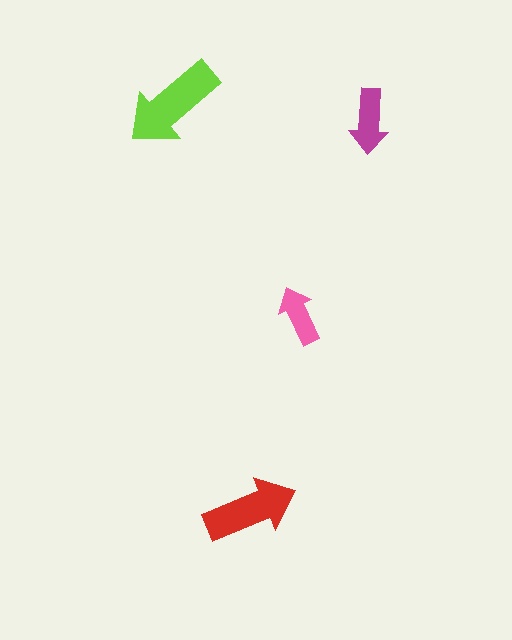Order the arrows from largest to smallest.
the lime one, the red one, the magenta one, the pink one.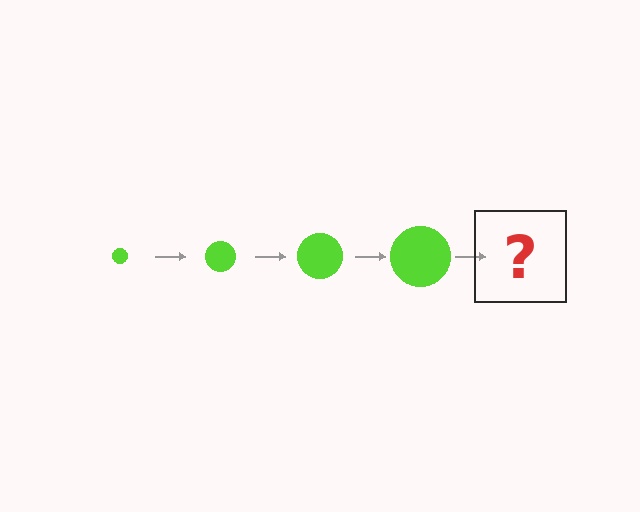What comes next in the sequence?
The next element should be a lime circle, larger than the previous one.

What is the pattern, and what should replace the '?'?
The pattern is that the circle gets progressively larger each step. The '?' should be a lime circle, larger than the previous one.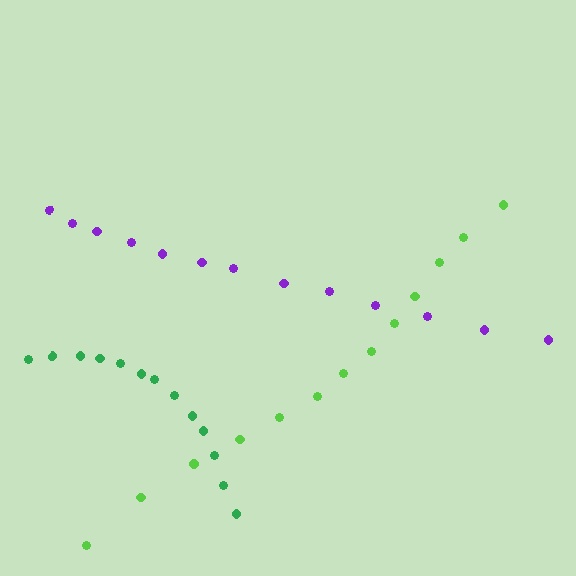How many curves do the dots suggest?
There are 3 distinct paths.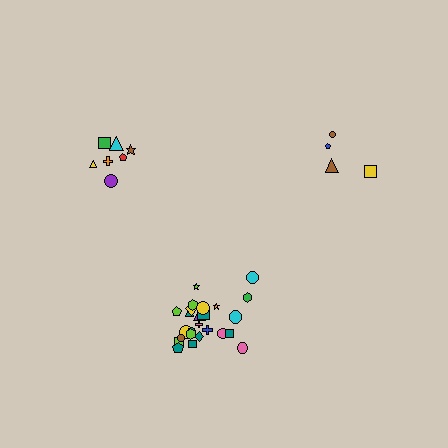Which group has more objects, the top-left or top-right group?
The top-left group.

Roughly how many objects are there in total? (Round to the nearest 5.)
Roughly 35 objects in total.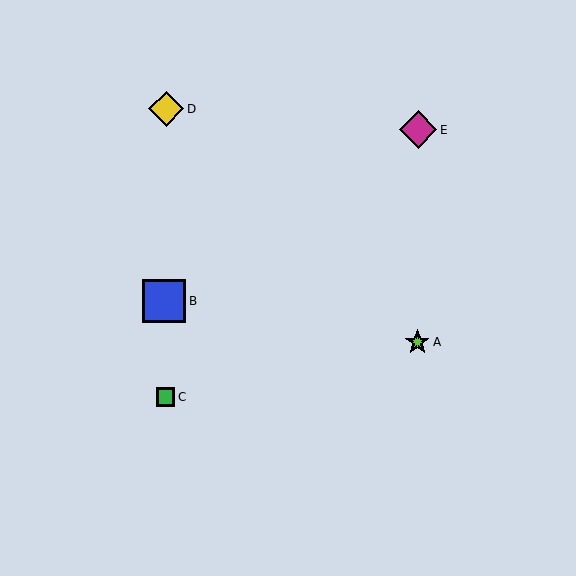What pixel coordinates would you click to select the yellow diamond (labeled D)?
Click at (166, 109) to select the yellow diamond D.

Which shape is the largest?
The blue square (labeled B) is the largest.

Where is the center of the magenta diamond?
The center of the magenta diamond is at (418, 130).